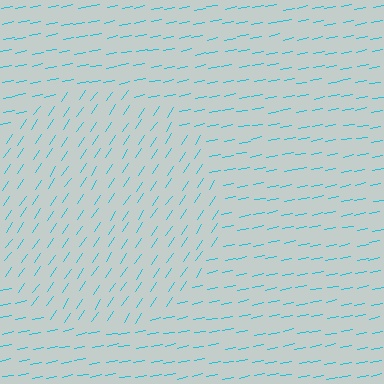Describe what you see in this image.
The image is filled with small cyan line segments. A circle region in the image has lines oriented differently from the surrounding lines, creating a visible texture boundary.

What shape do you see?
I see a circle.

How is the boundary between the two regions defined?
The boundary is defined purely by a change in line orientation (approximately 45 degrees difference). All lines are the same color and thickness.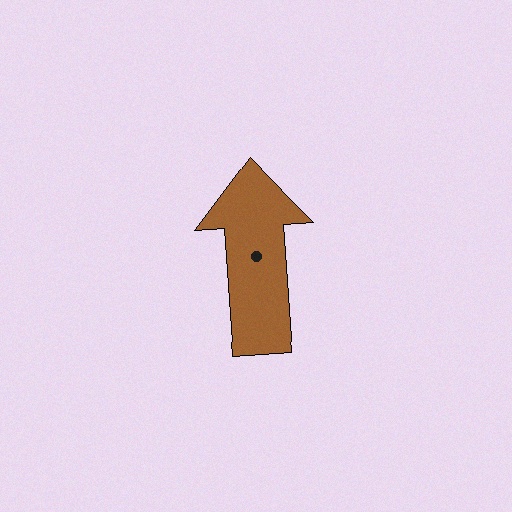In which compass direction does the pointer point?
North.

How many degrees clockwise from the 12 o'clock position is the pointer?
Approximately 356 degrees.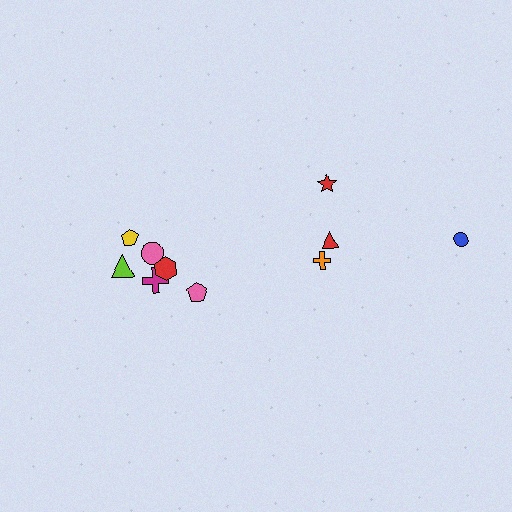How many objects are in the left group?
There are 6 objects.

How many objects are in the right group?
There are 4 objects.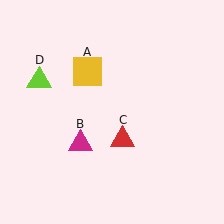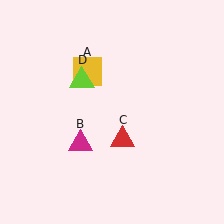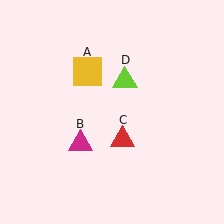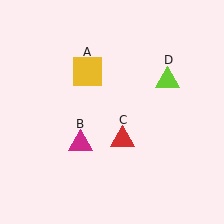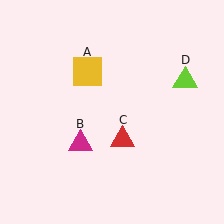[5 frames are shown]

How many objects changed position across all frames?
1 object changed position: lime triangle (object D).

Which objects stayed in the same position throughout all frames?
Yellow square (object A) and magenta triangle (object B) and red triangle (object C) remained stationary.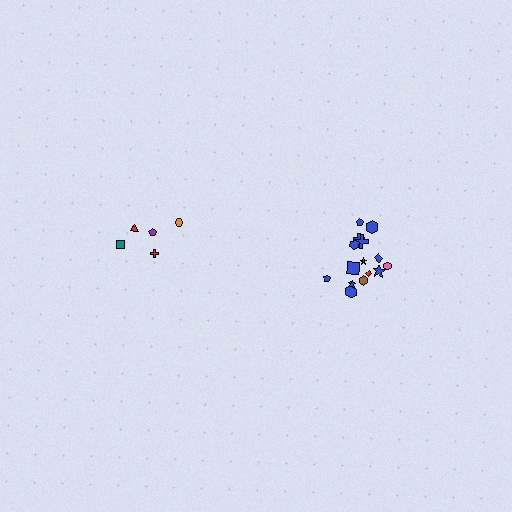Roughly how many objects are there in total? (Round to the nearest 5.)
Roughly 20 objects in total.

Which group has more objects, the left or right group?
The right group.